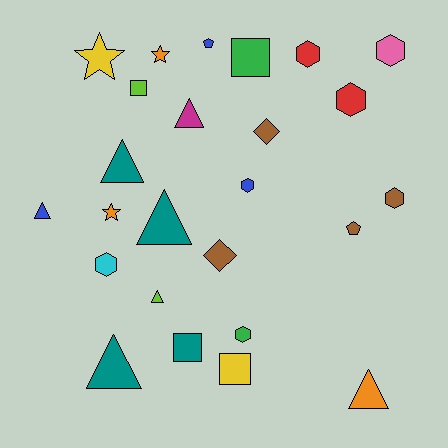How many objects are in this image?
There are 25 objects.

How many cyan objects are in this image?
There is 1 cyan object.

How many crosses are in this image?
There are no crosses.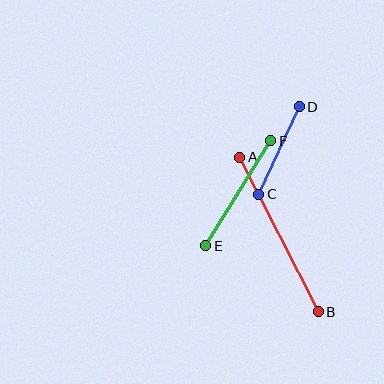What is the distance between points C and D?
The distance is approximately 96 pixels.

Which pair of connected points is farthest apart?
Points A and B are farthest apart.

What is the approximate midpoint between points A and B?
The midpoint is at approximately (279, 235) pixels.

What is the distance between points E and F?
The distance is approximately 123 pixels.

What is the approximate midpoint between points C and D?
The midpoint is at approximately (279, 150) pixels.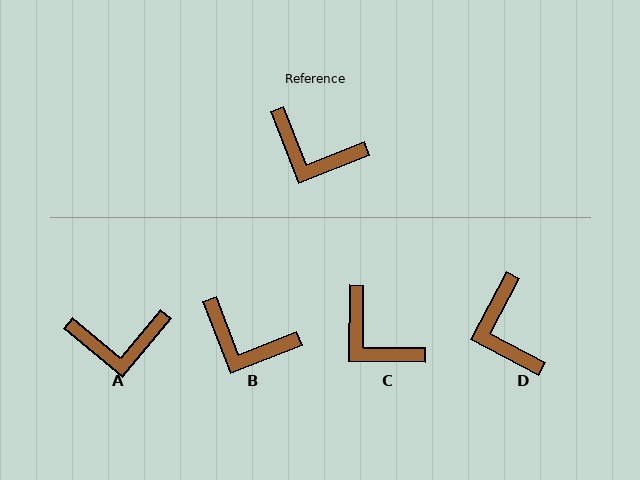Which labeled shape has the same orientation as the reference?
B.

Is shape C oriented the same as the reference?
No, it is off by about 22 degrees.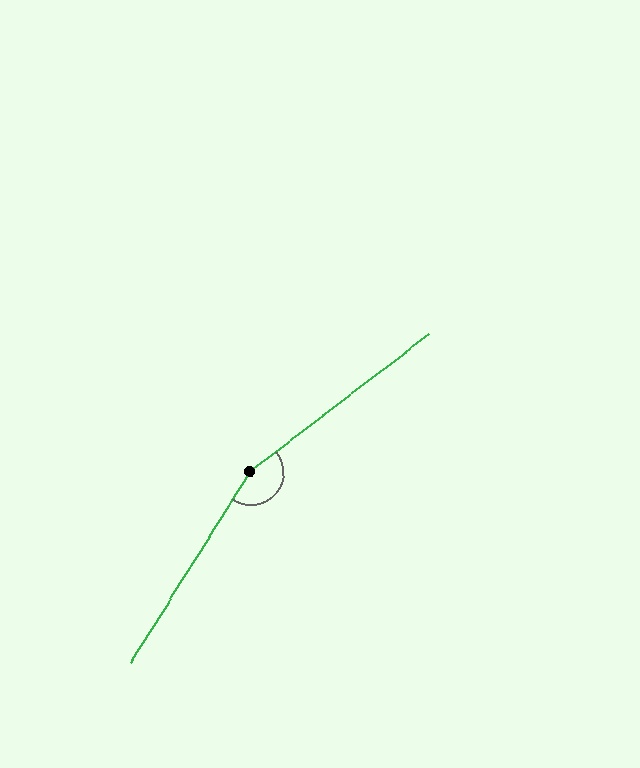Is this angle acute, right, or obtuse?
It is obtuse.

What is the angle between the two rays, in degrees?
Approximately 160 degrees.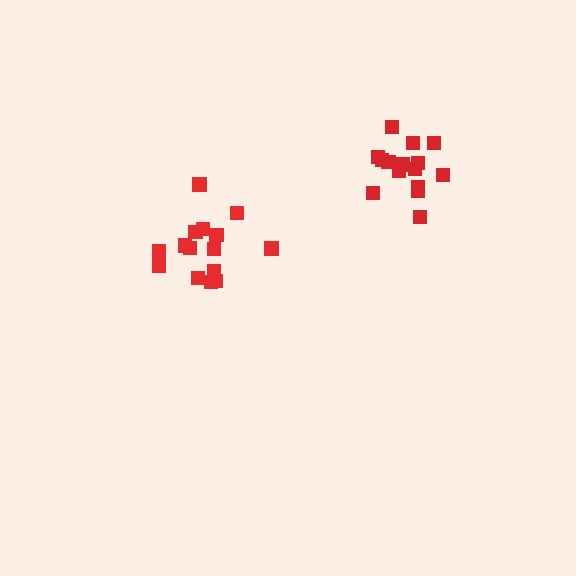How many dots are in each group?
Group 1: 15 dots, Group 2: 15 dots (30 total).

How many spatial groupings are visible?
There are 2 spatial groupings.